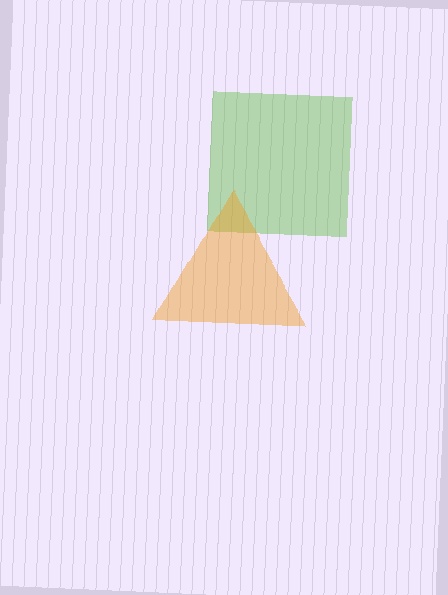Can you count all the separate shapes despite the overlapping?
Yes, there are 2 separate shapes.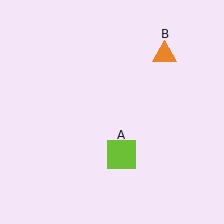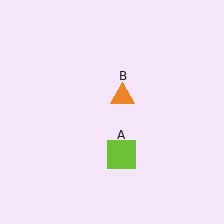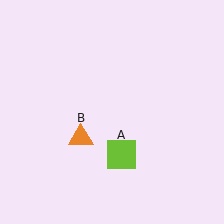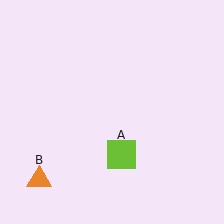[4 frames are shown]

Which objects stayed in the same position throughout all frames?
Lime square (object A) remained stationary.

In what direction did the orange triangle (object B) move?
The orange triangle (object B) moved down and to the left.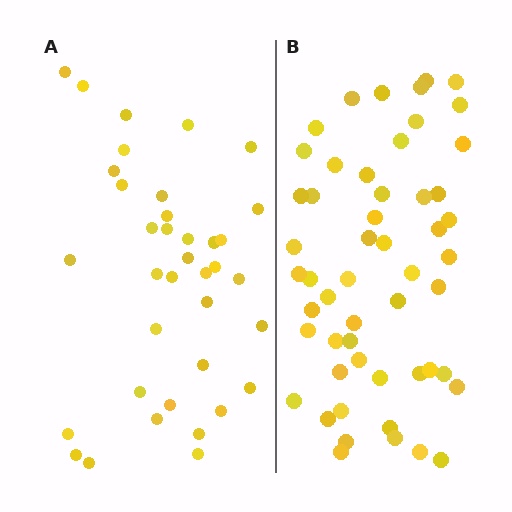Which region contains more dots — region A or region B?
Region B (the right region) has more dots.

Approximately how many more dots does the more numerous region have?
Region B has approximately 15 more dots than region A.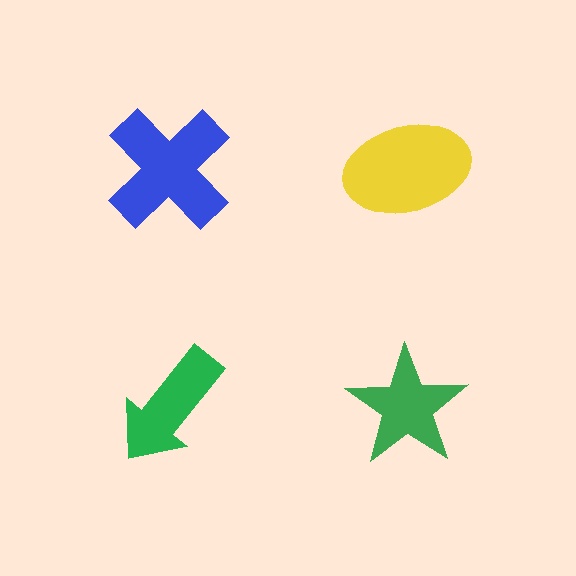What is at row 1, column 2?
A yellow ellipse.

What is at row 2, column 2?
A green star.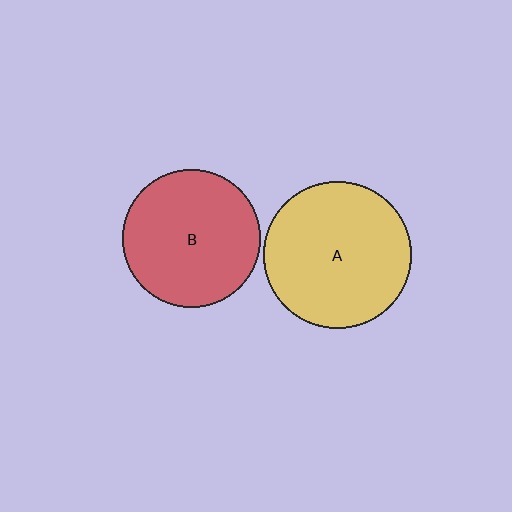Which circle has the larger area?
Circle A (yellow).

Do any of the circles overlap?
No, none of the circles overlap.